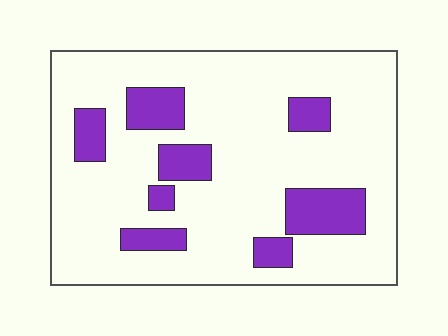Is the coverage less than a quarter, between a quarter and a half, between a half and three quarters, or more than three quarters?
Less than a quarter.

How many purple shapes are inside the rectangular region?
8.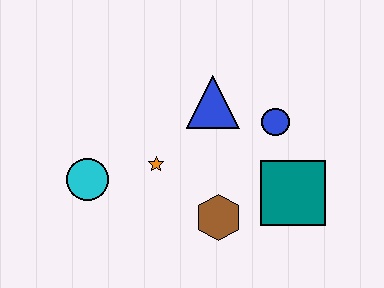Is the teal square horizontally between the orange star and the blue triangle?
No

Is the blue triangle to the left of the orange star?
No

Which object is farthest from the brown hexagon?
The cyan circle is farthest from the brown hexagon.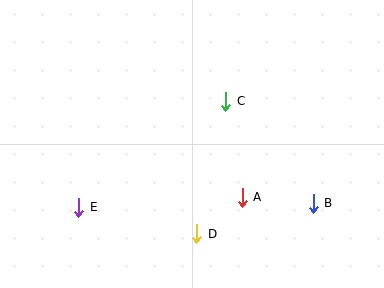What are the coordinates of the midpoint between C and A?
The midpoint between C and A is at (234, 149).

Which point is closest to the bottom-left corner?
Point E is closest to the bottom-left corner.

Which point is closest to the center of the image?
Point C at (226, 101) is closest to the center.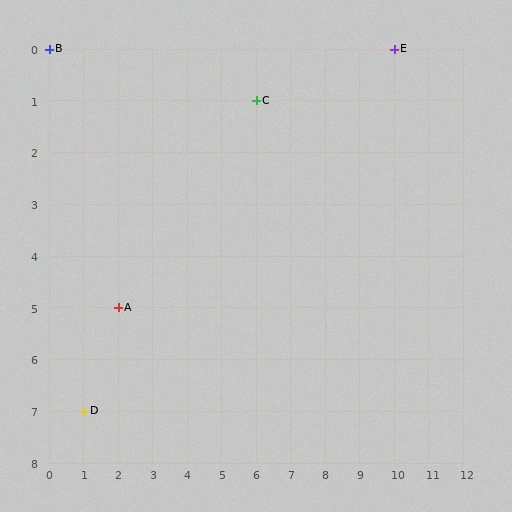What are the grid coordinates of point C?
Point C is at grid coordinates (6, 1).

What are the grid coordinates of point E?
Point E is at grid coordinates (10, 0).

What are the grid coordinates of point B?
Point B is at grid coordinates (0, 0).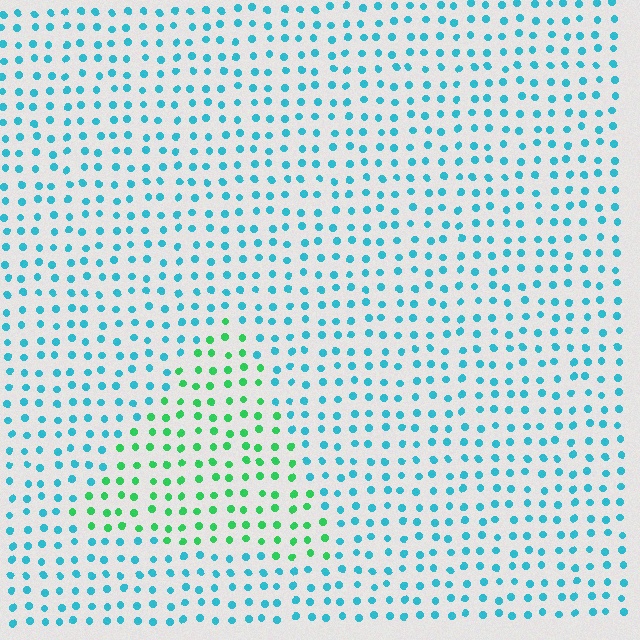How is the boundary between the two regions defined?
The boundary is defined purely by a slight shift in hue (about 51 degrees). Spacing, size, and orientation are identical on both sides.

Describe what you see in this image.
The image is filled with small cyan elements in a uniform arrangement. A triangle-shaped region is visible where the elements are tinted to a slightly different hue, forming a subtle color boundary.